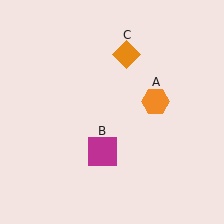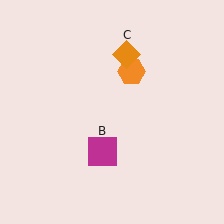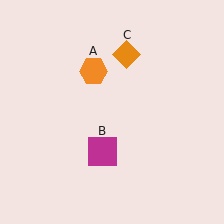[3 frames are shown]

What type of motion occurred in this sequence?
The orange hexagon (object A) rotated counterclockwise around the center of the scene.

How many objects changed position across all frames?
1 object changed position: orange hexagon (object A).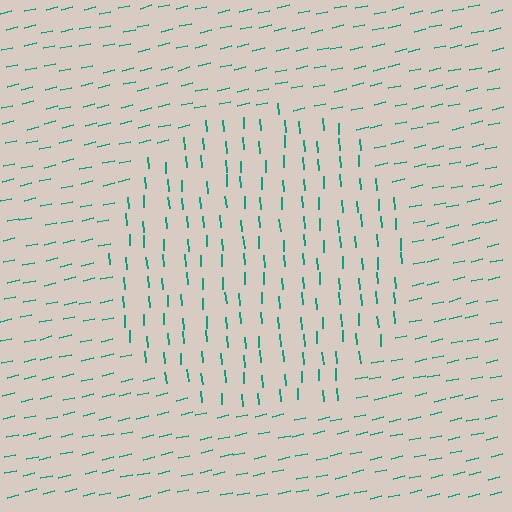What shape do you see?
I see a circle.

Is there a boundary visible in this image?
Yes, there is a texture boundary formed by a change in line orientation.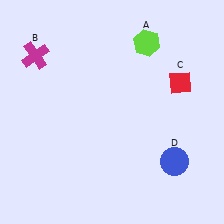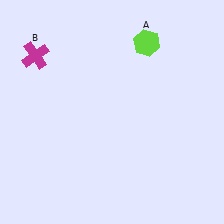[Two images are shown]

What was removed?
The blue circle (D), the red diamond (C) were removed in Image 2.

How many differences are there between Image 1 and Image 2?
There are 2 differences between the two images.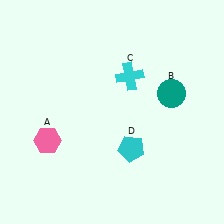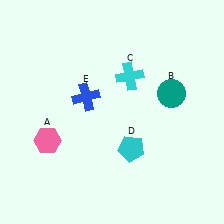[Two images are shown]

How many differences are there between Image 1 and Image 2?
There is 1 difference between the two images.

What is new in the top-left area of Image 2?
A blue cross (E) was added in the top-left area of Image 2.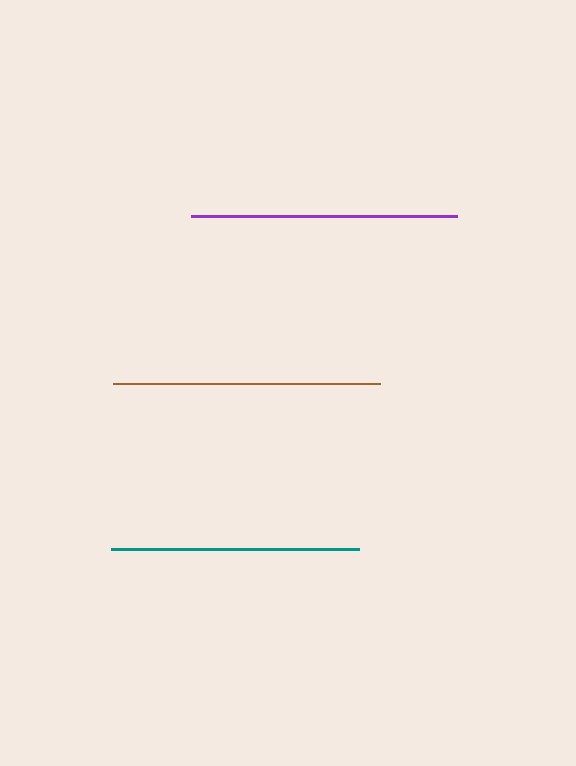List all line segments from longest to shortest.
From longest to shortest: brown, purple, teal.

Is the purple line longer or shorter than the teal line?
The purple line is longer than the teal line.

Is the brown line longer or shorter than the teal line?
The brown line is longer than the teal line.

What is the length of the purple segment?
The purple segment is approximately 266 pixels long.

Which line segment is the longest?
The brown line is the longest at approximately 268 pixels.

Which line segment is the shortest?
The teal line is the shortest at approximately 249 pixels.